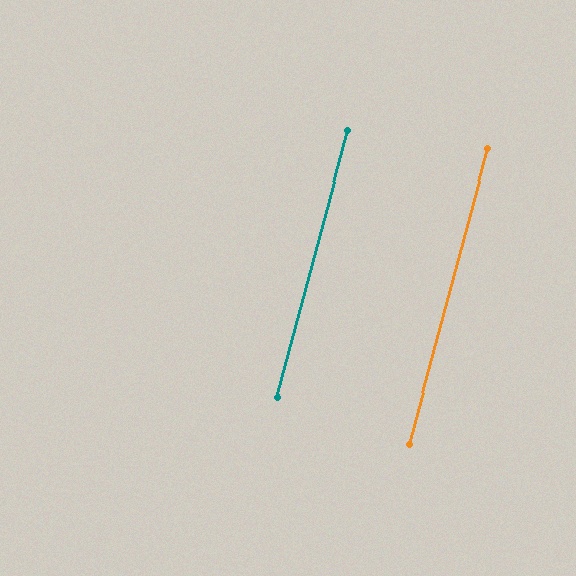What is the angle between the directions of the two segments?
Approximately 0 degrees.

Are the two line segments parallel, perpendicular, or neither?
Parallel — their directions differ by only 0.0°.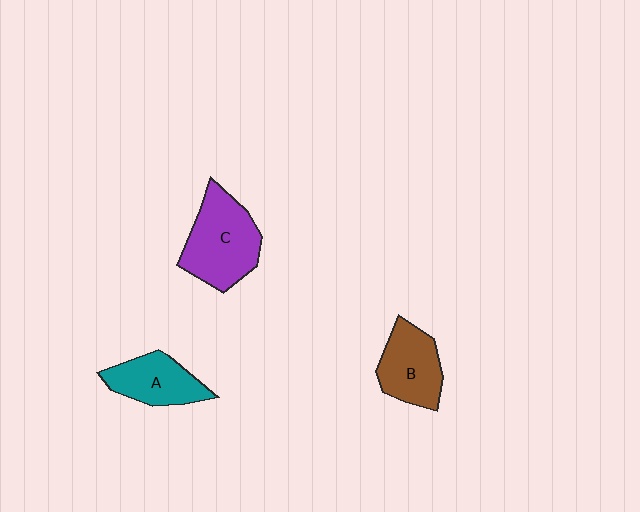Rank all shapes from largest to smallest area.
From largest to smallest: C (purple), B (brown), A (teal).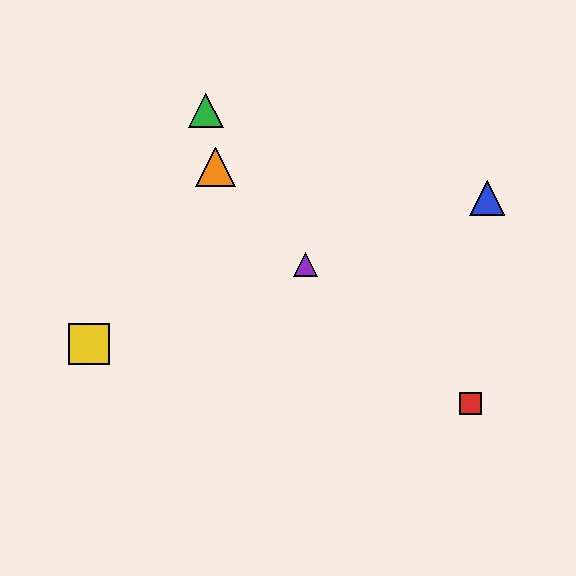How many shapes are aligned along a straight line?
3 shapes (the blue triangle, the yellow square, the purple triangle) are aligned along a straight line.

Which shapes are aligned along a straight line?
The blue triangle, the yellow square, the purple triangle are aligned along a straight line.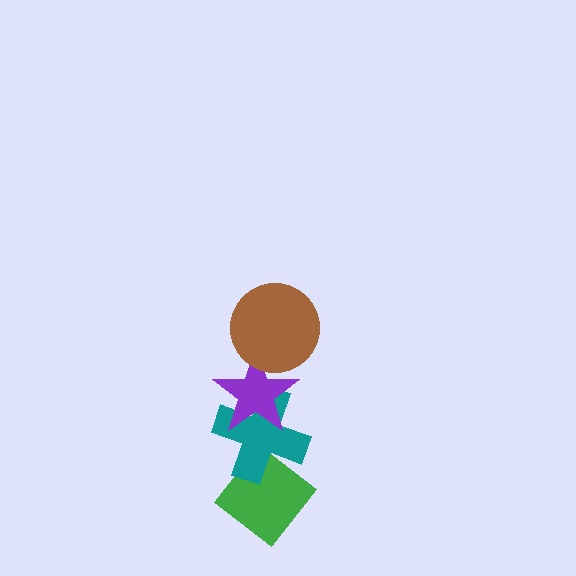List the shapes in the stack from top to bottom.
From top to bottom: the brown circle, the purple star, the teal cross, the green diamond.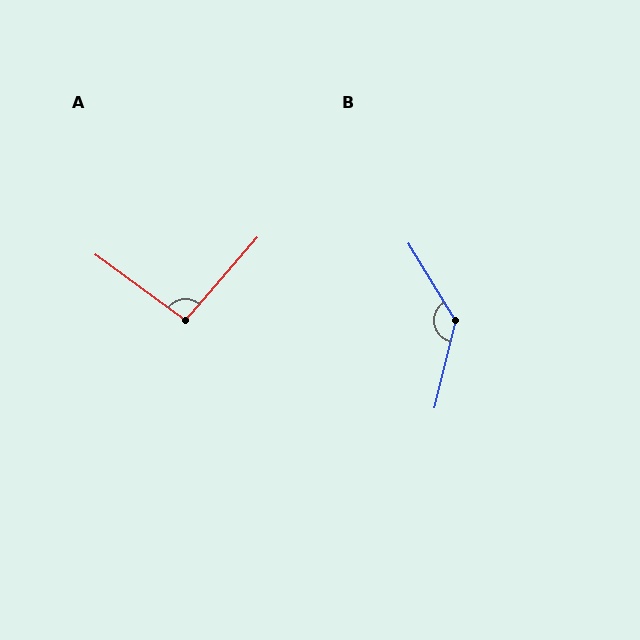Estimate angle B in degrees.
Approximately 135 degrees.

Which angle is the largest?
B, at approximately 135 degrees.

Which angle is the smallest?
A, at approximately 95 degrees.